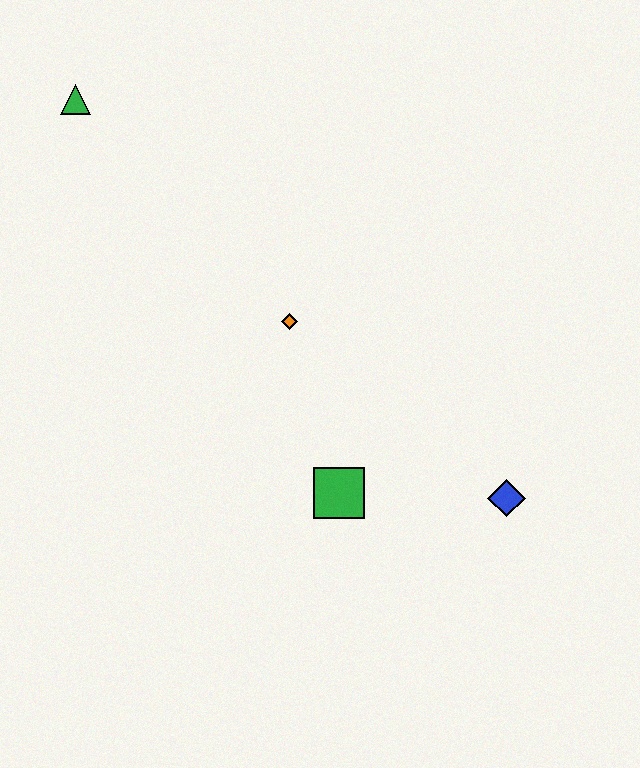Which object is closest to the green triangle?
The orange diamond is closest to the green triangle.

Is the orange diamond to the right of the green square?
No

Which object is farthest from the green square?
The green triangle is farthest from the green square.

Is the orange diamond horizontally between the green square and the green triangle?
Yes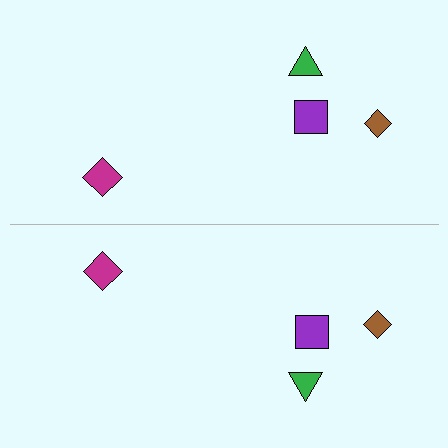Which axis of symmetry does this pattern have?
The pattern has a horizontal axis of symmetry running through the center of the image.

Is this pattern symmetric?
Yes, this pattern has bilateral (reflection) symmetry.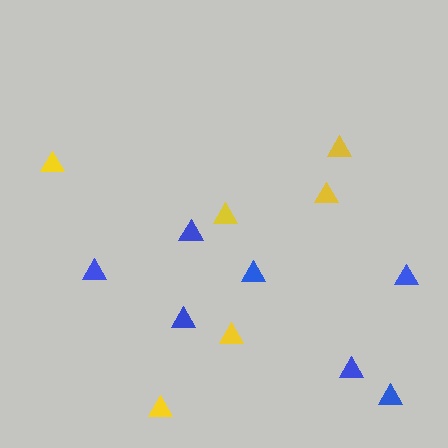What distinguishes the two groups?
There are 2 groups: one group of blue triangles (7) and one group of yellow triangles (6).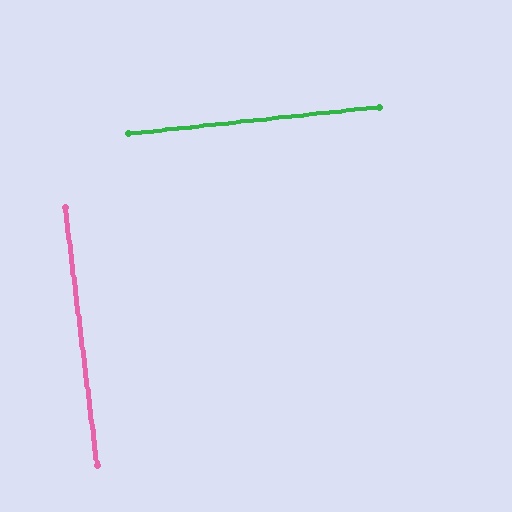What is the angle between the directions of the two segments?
Approximately 89 degrees.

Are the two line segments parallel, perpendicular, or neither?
Perpendicular — they meet at approximately 89°.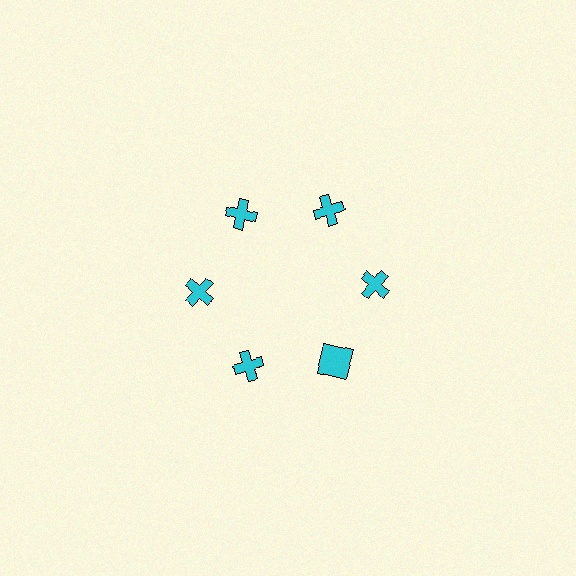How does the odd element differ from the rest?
It has a different shape: square instead of cross.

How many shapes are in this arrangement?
There are 6 shapes arranged in a ring pattern.